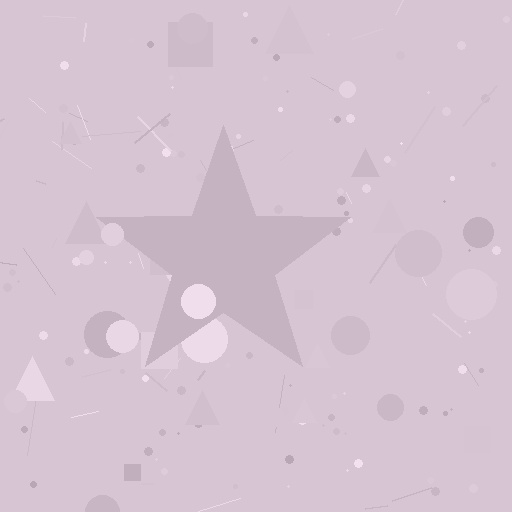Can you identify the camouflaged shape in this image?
The camouflaged shape is a star.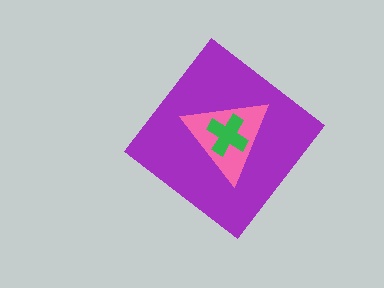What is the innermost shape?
The green cross.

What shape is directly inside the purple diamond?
The pink triangle.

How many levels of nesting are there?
3.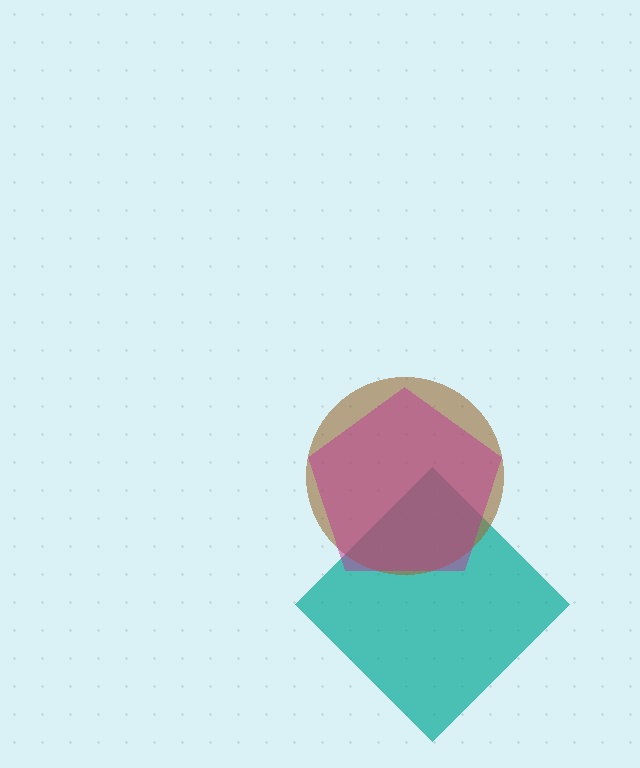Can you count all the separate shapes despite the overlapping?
Yes, there are 3 separate shapes.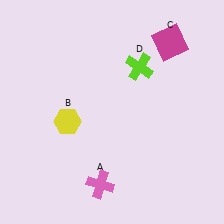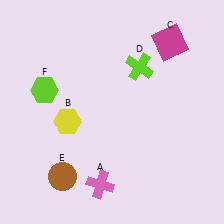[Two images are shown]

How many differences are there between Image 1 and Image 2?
There are 2 differences between the two images.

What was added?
A brown circle (E), a lime hexagon (F) were added in Image 2.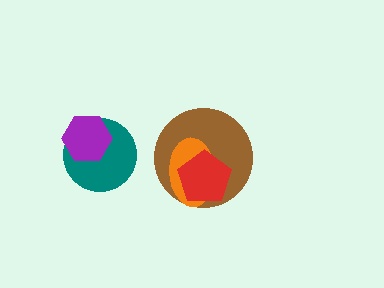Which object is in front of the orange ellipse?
The red pentagon is in front of the orange ellipse.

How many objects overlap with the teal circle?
1 object overlaps with the teal circle.